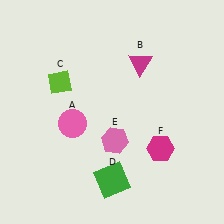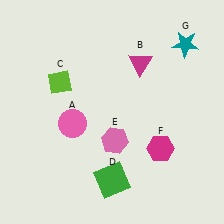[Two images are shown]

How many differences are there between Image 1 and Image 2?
There is 1 difference between the two images.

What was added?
A teal star (G) was added in Image 2.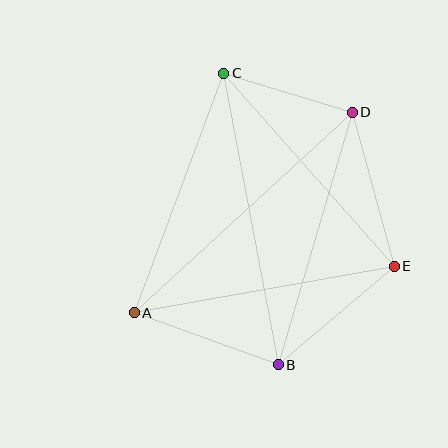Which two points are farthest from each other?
Points B and C are farthest from each other.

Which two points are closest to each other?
Points C and D are closest to each other.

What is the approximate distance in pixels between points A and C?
The distance between A and C is approximately 256 pixels.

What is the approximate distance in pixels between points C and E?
The distance between C and E is approximately 258 pixels.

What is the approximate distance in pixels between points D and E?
The distance between D and E is approximately 159 pixels.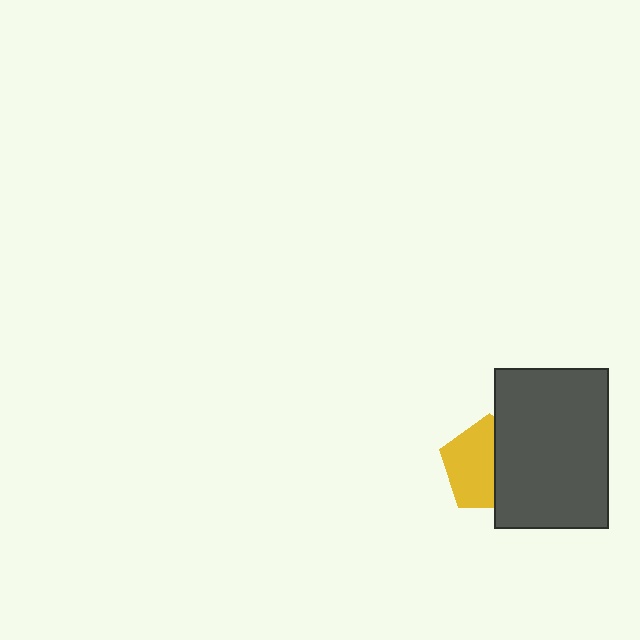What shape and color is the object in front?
The object in front is a dark gray rectangle.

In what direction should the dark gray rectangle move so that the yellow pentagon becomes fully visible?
The dark gray rectangle should move right. That is the shortest direction to clear the overlap and leave the yellow pentagon fully visible.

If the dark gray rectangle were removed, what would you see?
You would see the complete yellow pentagon.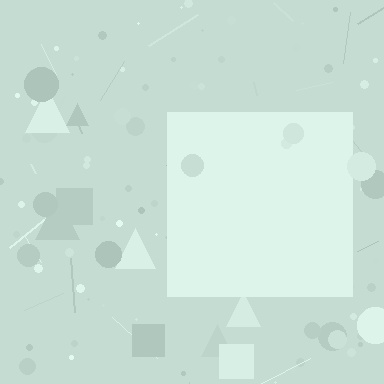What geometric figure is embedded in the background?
A square is embedded in the background.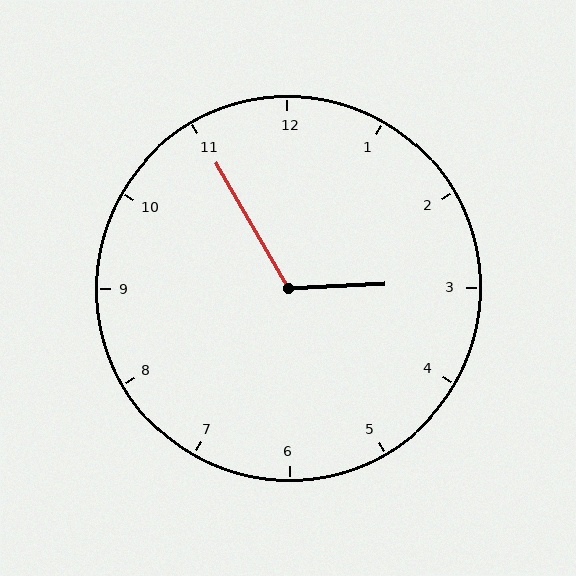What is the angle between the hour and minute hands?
Approximately 118 degrees.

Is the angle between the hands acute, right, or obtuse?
It is obtuse.